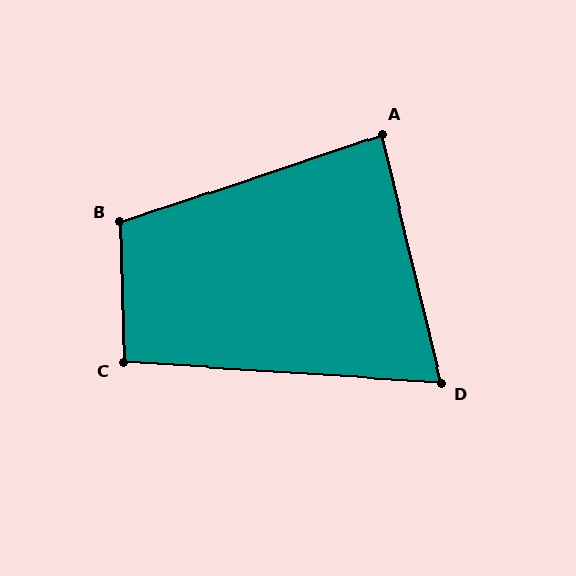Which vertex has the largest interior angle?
B, at approximately 107 degrees.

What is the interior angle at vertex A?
Approximately 85 degrees (acute).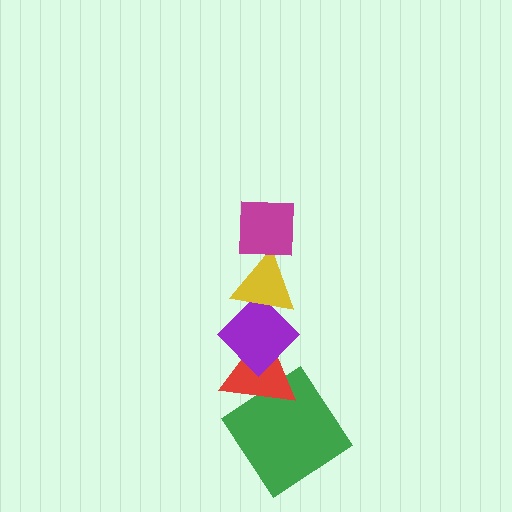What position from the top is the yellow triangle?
The yellow triangle is 2nd from the top.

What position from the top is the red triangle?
The red triangle is 4th from the top.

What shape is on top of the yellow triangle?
The magenta square is on top of the yellow triangle.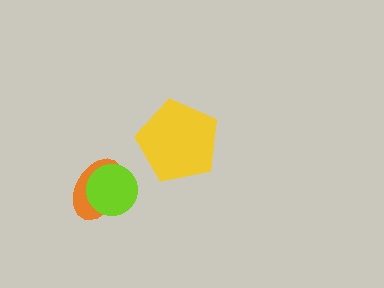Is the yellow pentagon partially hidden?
No, no other shape covers it.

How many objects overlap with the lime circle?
1 object overlaps with the lime circle.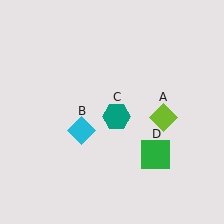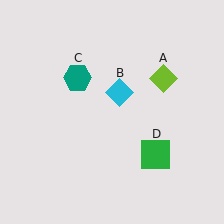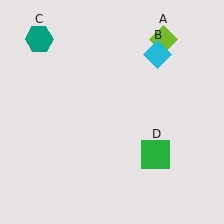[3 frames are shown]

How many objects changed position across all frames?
3 objects changed position: lime diamond (object A), cyan diamond (object B), teal hexagon (object C).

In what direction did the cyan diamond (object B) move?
The cyan diamond (object B) moved up and to the right.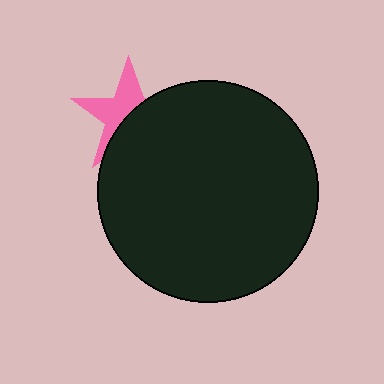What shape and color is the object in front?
The object in front is a black circle.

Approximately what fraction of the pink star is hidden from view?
Roughly 51% of the pink star is hidden behind the black circle.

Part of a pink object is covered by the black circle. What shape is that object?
It is a star.